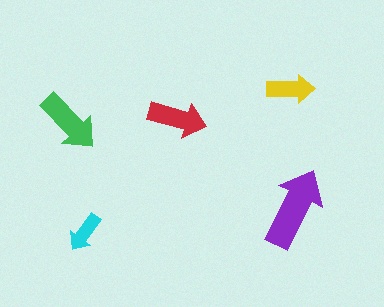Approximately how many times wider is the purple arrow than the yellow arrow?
About 1.5 times wider.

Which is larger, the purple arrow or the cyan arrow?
The purple one.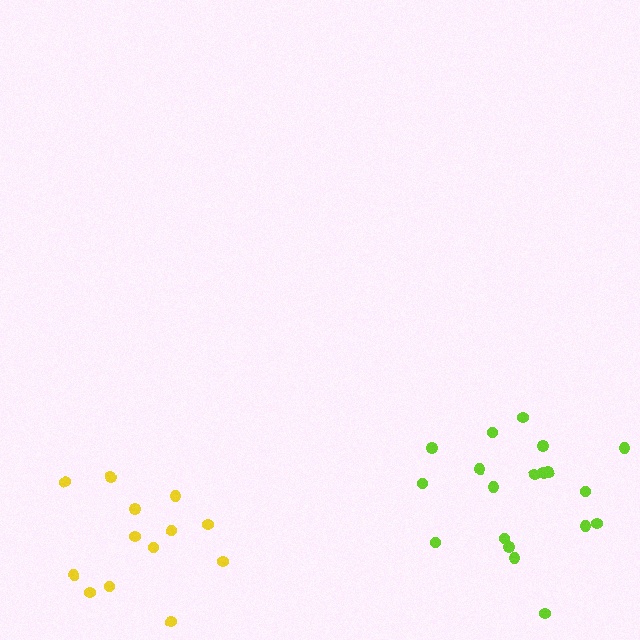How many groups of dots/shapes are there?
There are 2 groups.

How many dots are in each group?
Group 1: 19 dots, Group 2: 13 dots (32 total).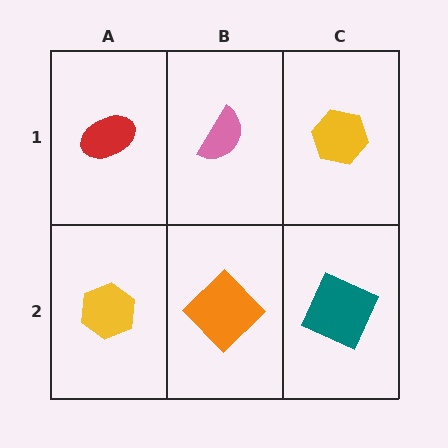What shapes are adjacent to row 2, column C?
A yellow hexagon (row 1, column C), an orange diamond (row 2, column B).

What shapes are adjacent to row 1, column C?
A teal square (row 2, column C), a pink semicircle (row 1, column B).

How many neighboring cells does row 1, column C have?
2.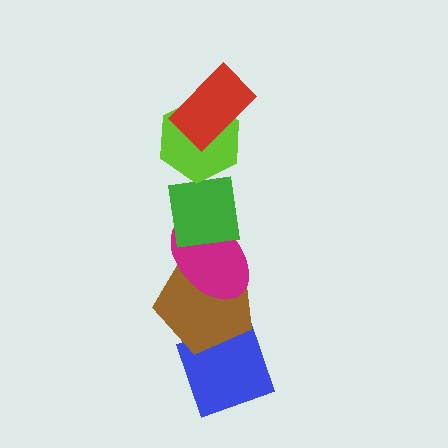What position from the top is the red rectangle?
The red rectangle is 1st from the top.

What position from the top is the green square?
The green square is 3rd from the top.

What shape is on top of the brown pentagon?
The magenta ellipse is on top of the brown pentagon.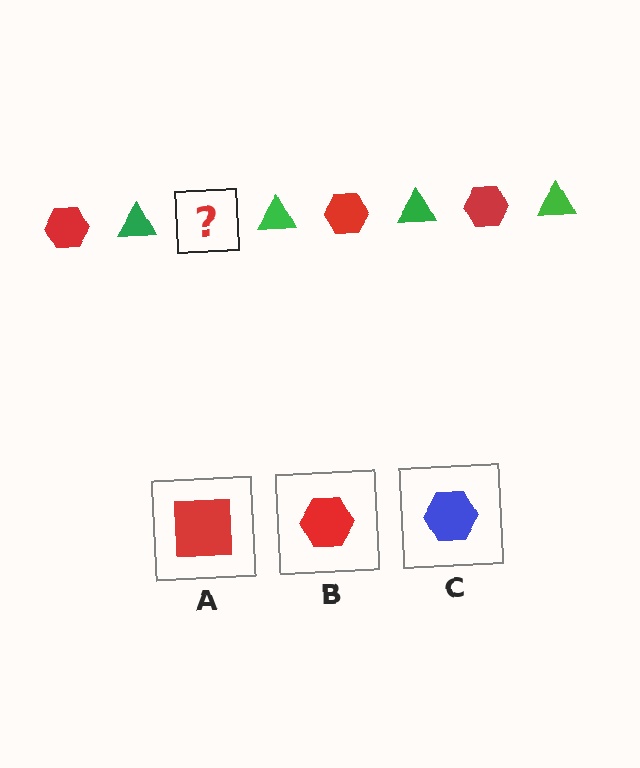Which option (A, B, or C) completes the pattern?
B.